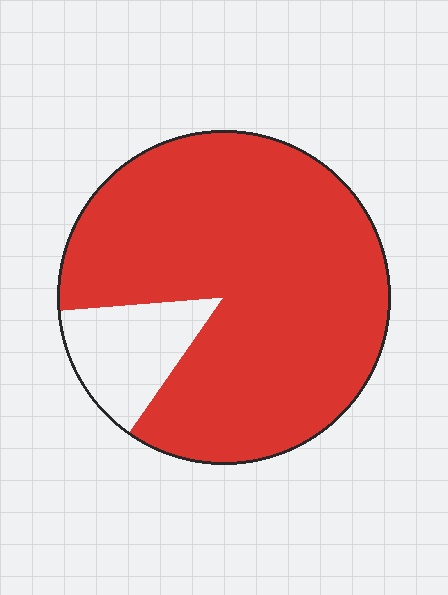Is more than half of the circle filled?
Yes.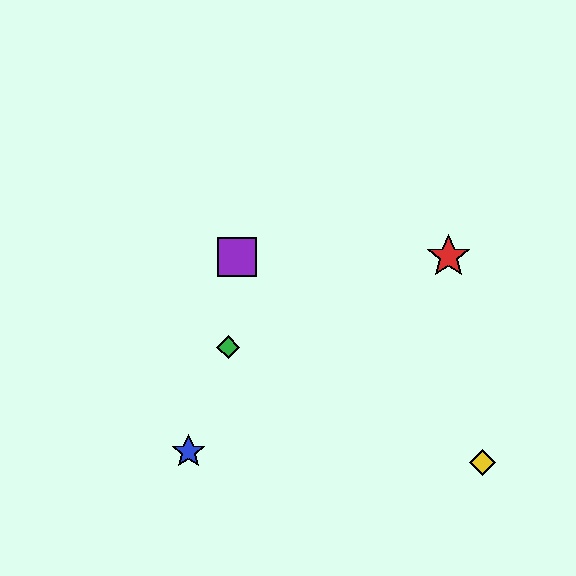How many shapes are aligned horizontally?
2 shapes (the red star, the purple square) are aligned horizontally.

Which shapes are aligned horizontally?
The red star, the purple square are aligned horizontally.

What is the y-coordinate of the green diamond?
The green diamond is at y≈347.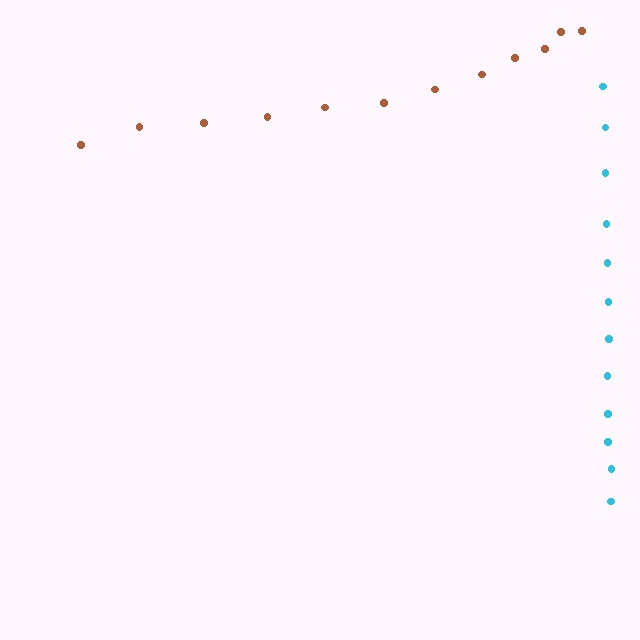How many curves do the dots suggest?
There are 2 distinct paths.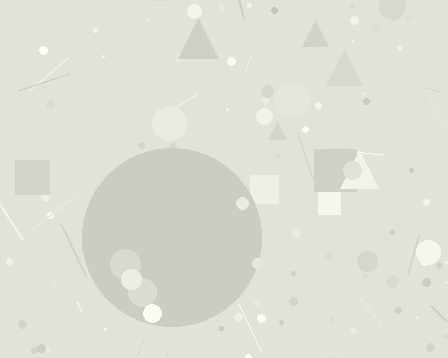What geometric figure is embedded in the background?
A circle is embedded in the background.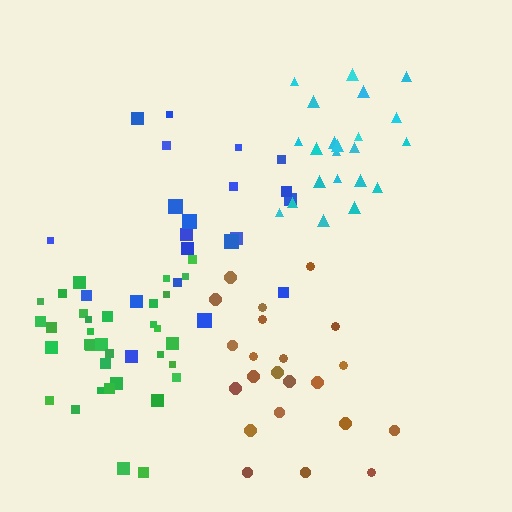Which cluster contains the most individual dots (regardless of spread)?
Green (34).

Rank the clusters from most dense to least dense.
cyan, green, brown, blue.